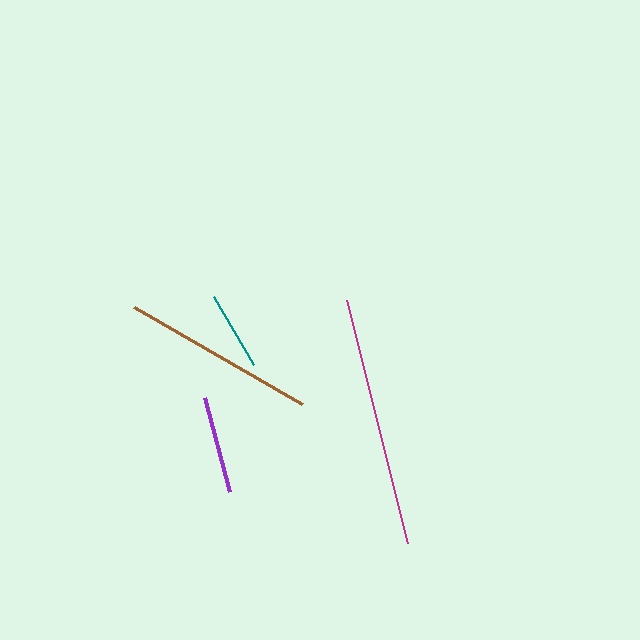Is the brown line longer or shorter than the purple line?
The brown line is longer than the purple line.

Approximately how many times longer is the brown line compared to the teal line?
The brown line is approximately 2.4 times the length of the teal line.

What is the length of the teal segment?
The teal segment is approximately 79 pixels long.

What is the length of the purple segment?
The purple segment is approximately 97 pixels long.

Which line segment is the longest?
The magenta line is the longest at approximately 250 pixels.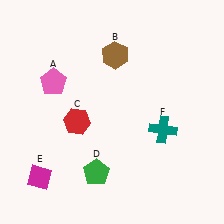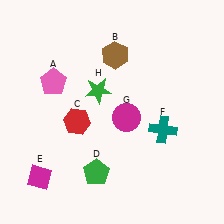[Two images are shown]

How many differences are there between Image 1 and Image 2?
There are 2 differences between the two images.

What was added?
A magenta circle (G), a green star (H) were added in Image 2.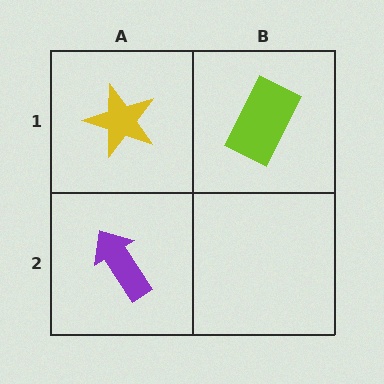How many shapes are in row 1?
2 shapes.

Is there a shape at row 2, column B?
No, that cell is empty.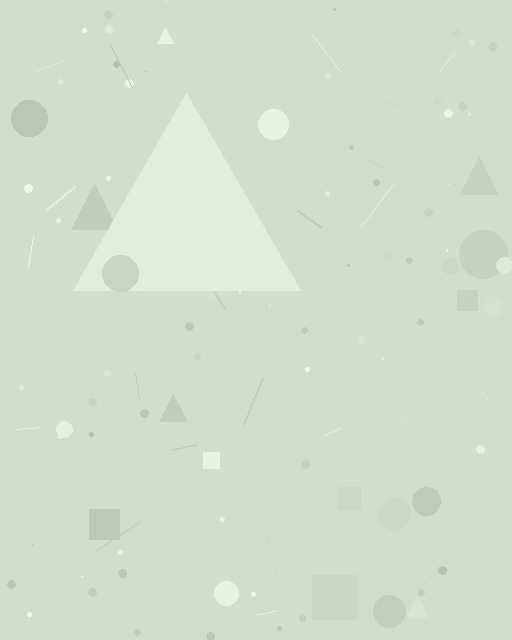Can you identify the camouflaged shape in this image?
The camouflaged shape is a triangle.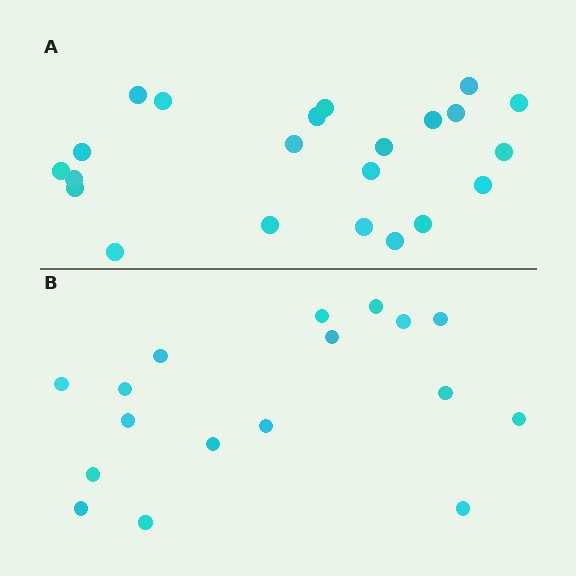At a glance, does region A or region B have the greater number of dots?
Region A (the top region) has more dots.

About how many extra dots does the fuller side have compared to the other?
Region A has about 5 more dots than region B.